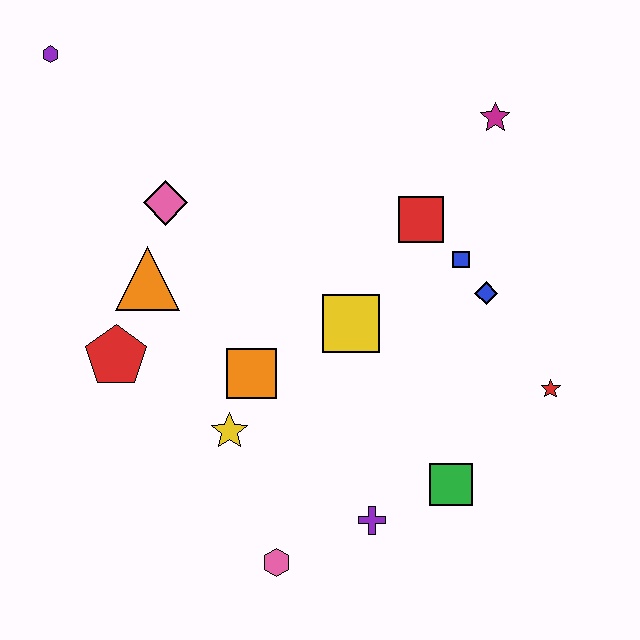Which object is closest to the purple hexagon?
The pink diamond is closest to the purple hexagon.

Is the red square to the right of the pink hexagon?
Yes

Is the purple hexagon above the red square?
Yes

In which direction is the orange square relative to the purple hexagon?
The orange square is below the purple hexagon.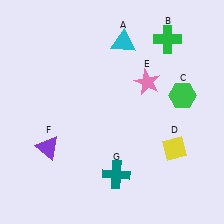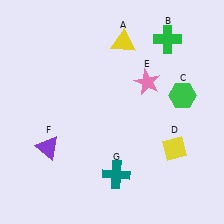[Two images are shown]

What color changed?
The triangle (A) changed from cyan in Image 1 to yellow in Image 2.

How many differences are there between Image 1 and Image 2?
There is 1 difference between the two images.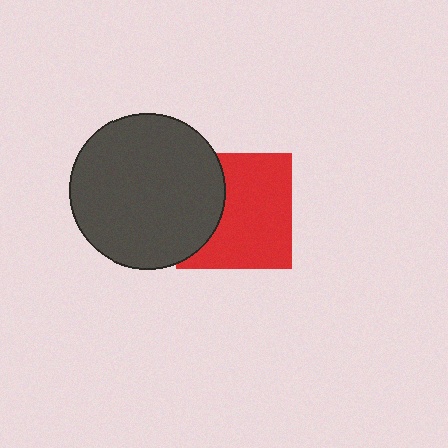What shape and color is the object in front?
The object in front is a dark gray circle.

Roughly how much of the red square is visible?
Most of it is visible (roughly 67%).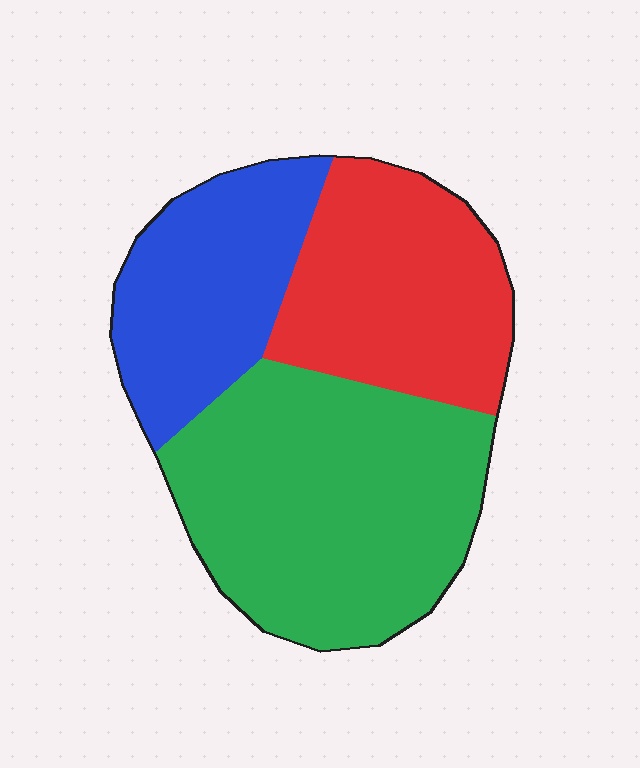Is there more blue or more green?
Green.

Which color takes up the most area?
Green, at roughly 45%.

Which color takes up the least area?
Blue, at roughly 25%.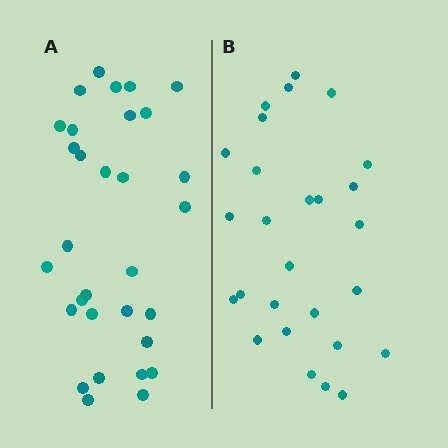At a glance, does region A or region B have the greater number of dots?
Region A (the left region) has more dots.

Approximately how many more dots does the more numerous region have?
Region A has about 4 more dots than region B.